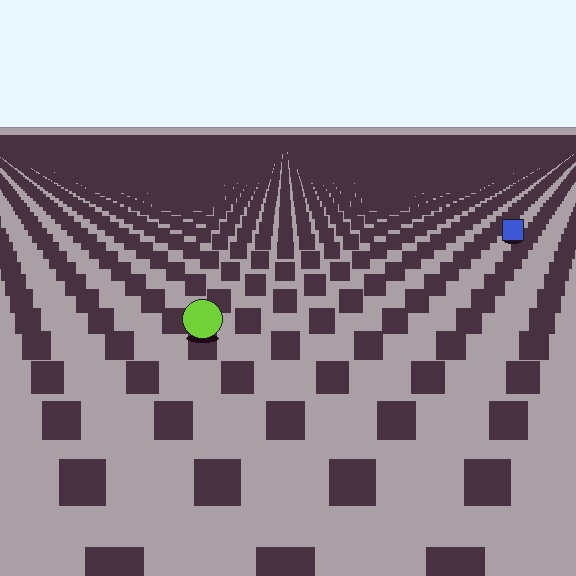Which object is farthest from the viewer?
The blue square is farthest from the viewer. It appears smaller and the ground texture around it is denser.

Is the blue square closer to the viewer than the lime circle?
No. The lime circle is closer — you can tell from the texture gradient: the ground texture is coarser near it.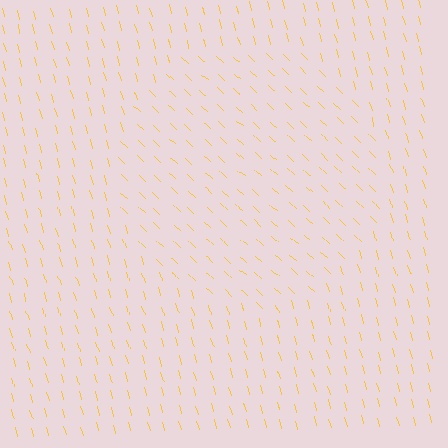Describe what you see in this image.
The image is filled with small yellow line segments. A circle region in the image has lines oriented differently from the surrounding lines, creating a visible texture boundary.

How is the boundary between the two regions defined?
The boundary is defined purely by a change in line orientation (approximately 31 degrees difference). All lines are the same color and thickness.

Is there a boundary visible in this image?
Yes, there is a texture boundary formed by a change in line orientation.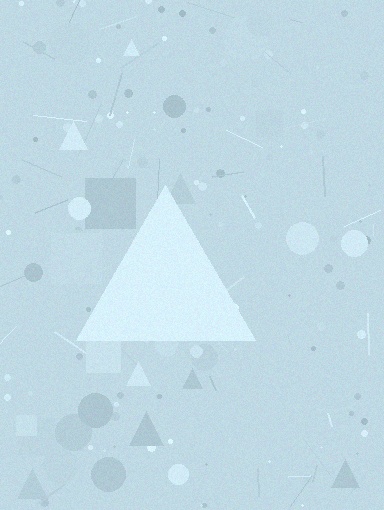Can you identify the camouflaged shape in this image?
The camouflaged shape is a triangle.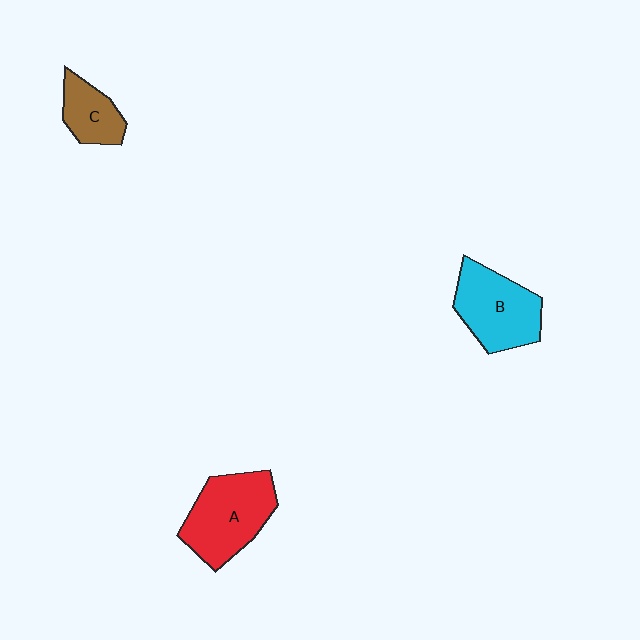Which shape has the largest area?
Shape A (red).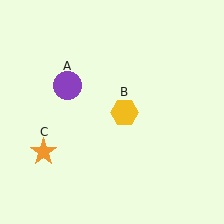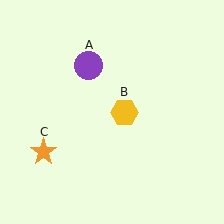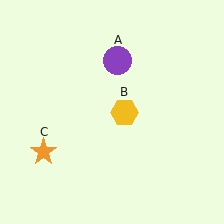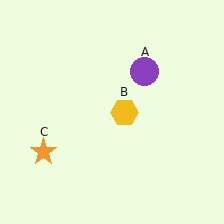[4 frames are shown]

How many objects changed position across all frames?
1 object changed position: purple circle (object A).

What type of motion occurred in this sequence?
The purple circle (object A) rotated clockwise around the center of the scene.